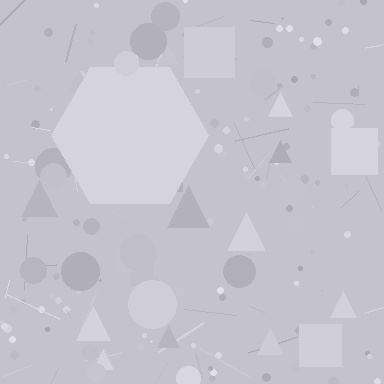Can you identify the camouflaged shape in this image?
The camouflaged shape is a hexagon.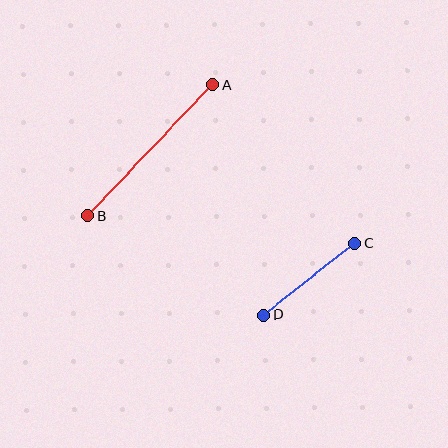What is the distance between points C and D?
The distance is approximately 116 pixels.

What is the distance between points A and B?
The distance is approximately 181 pixels.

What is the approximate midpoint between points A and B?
The midpoint is at approximately (150, 151) pixels.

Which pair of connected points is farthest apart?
Points A and B are farthest apart.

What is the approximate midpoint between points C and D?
The midpoint is at approximately (309, 279) pixels.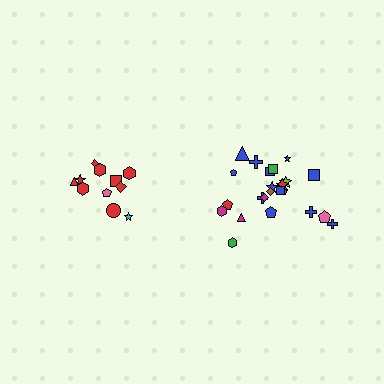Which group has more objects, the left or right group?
The right group.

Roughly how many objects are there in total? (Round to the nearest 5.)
Roughly 35 objects in total.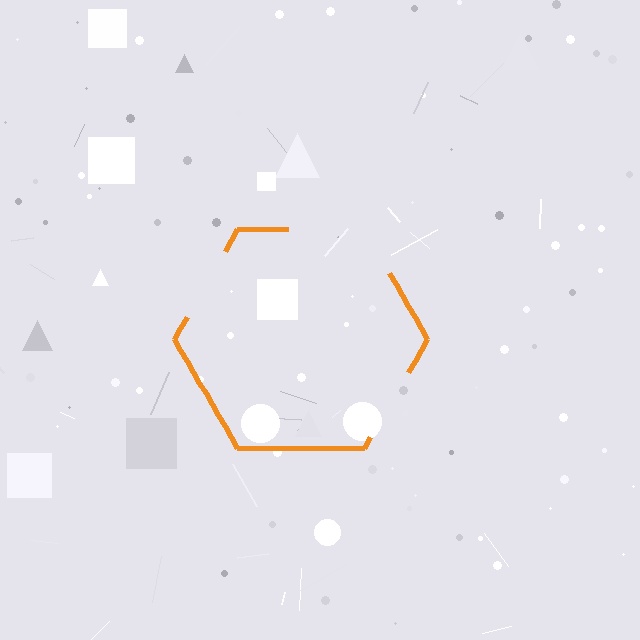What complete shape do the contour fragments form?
The contour fragments form a hexagon.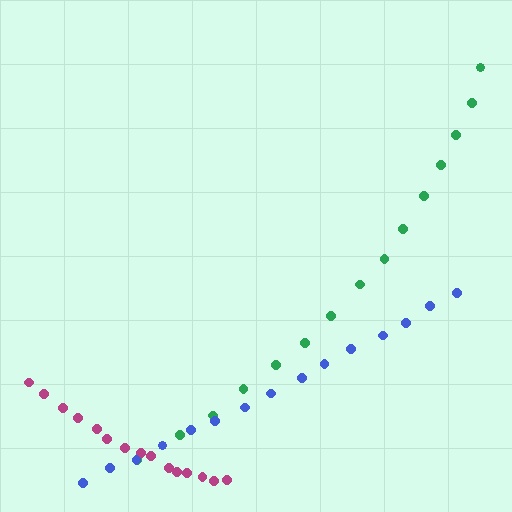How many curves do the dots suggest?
There are 3 distinct paths.